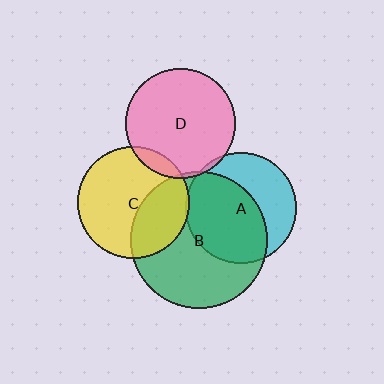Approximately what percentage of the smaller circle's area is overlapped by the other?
Approximately 5%.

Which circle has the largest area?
Circle B (green).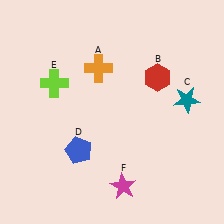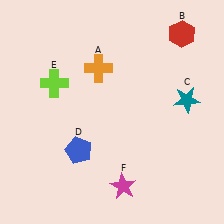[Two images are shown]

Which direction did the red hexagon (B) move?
The red hexagon (B) moved up.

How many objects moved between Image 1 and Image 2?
1 object moved between the two images.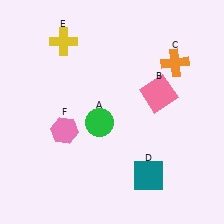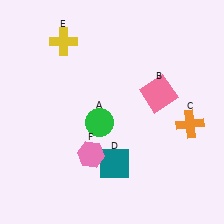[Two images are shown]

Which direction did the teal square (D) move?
The teal square (D) moved left.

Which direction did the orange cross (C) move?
The orange cross (C) moved down.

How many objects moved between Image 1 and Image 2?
3 objects moved between the two images.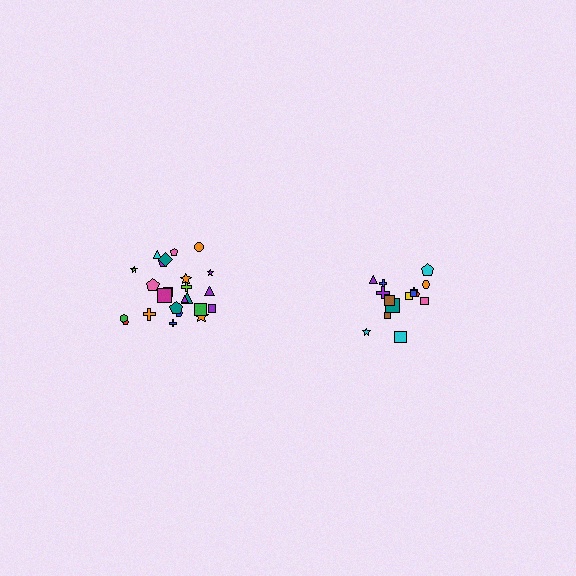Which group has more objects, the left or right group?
The left group.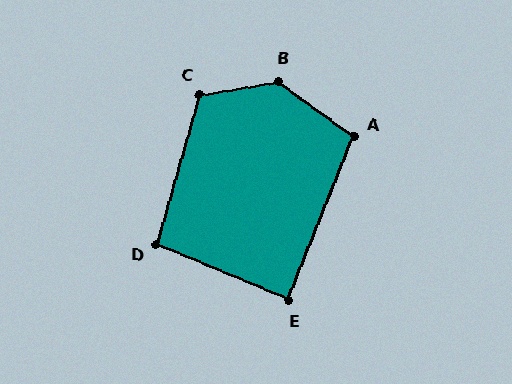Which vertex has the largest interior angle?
B, at approximately 135 degrees.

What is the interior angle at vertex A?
Approximately 104 degrees (obtuse).